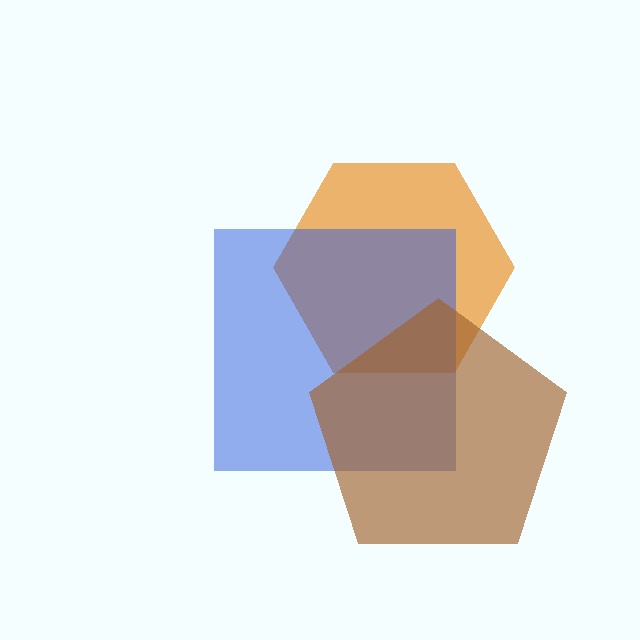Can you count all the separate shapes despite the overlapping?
Yes, there are 3 separate shapes.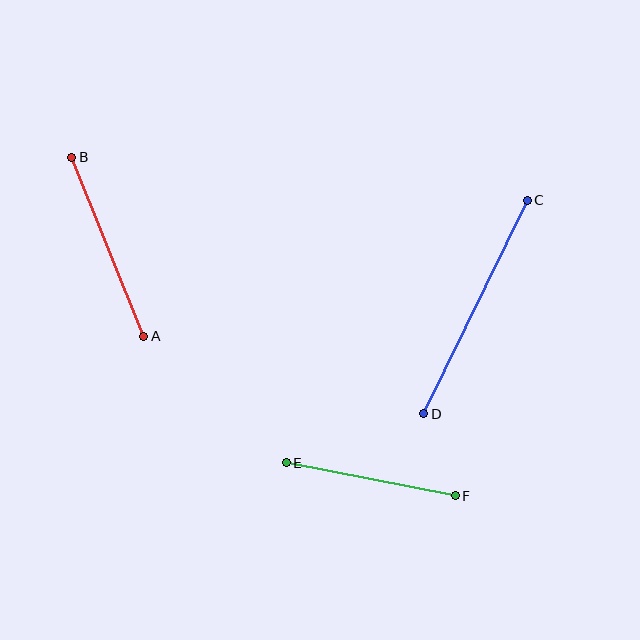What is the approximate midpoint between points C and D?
The midpoint is at approximately (475, 307) pixels.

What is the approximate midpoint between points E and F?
The midpoint is at approximately (371, 479) pixels.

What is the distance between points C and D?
The distance is approximately 238 pixels.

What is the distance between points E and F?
The distance is approximately 172 pixels.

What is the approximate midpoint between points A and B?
The midpoint is at approximately (108, 247) pixels.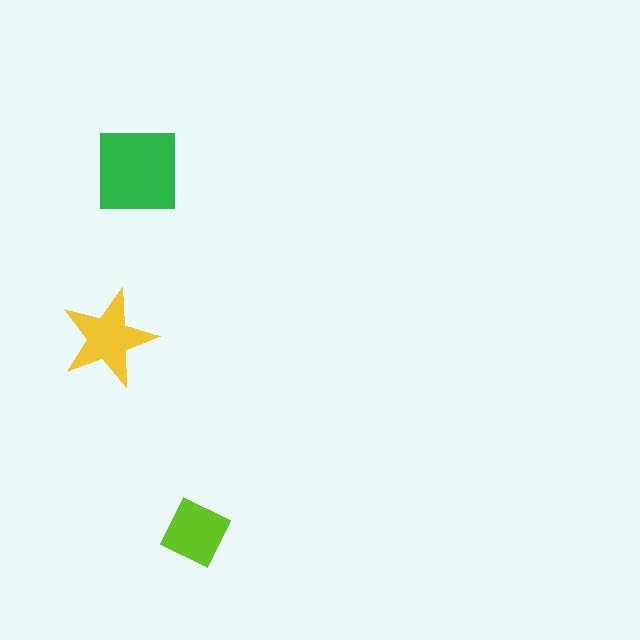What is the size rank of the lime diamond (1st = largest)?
3rd.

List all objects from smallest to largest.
The lime diamond, the yellow star, the green square.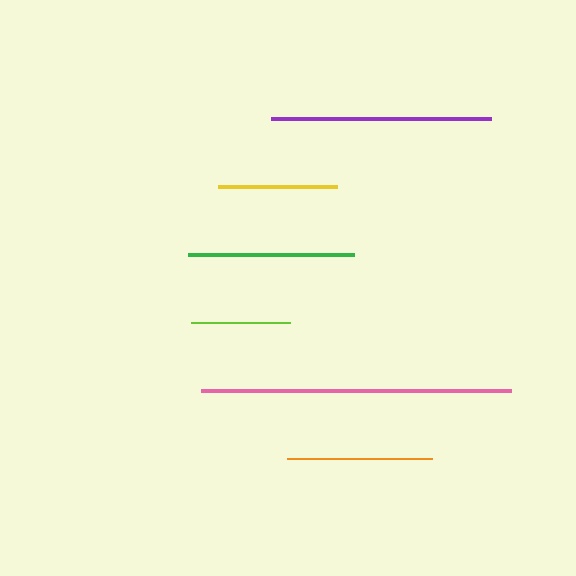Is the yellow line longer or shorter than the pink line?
The pink line is longer than the yellow line.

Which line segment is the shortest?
The lime line is the shortest at approximately 99 pixels.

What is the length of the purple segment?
The purple segment is approximately 219 pixels long.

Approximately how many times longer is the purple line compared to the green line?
The purple line is approximately 1.3 times the length of the green line.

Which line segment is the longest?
The pink line is the longest at approximately 310 pixels.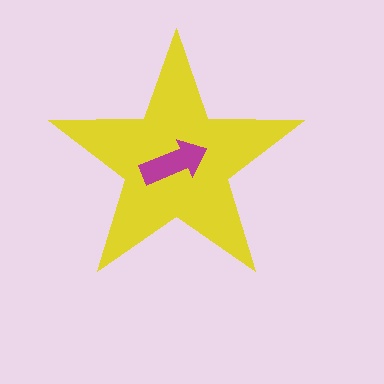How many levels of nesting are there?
2.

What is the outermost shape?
The yellow star.